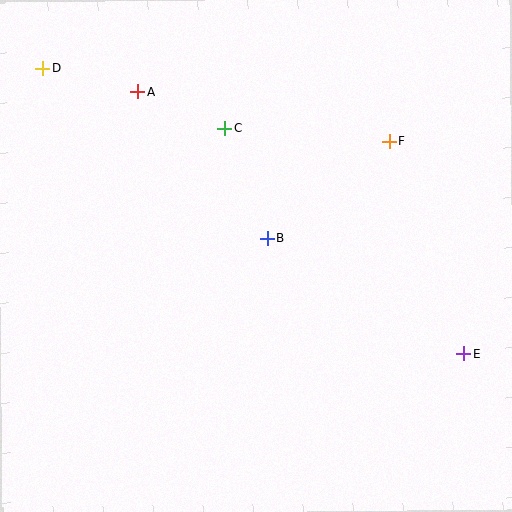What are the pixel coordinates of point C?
Point C is at (224, 128).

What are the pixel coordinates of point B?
Point B is at (267, 238).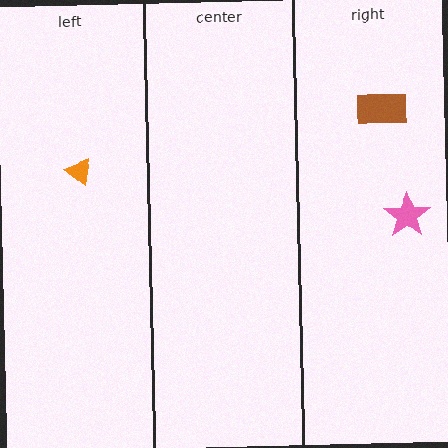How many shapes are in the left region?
1.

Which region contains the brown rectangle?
The right region.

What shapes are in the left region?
The orange triangle.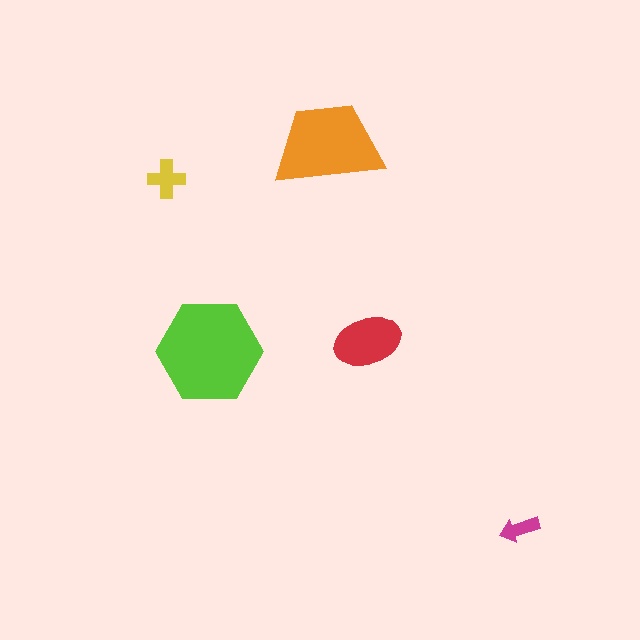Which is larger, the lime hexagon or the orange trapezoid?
The lime hexagon.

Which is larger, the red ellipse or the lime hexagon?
The lime hexagon.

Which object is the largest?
The lime hexagon.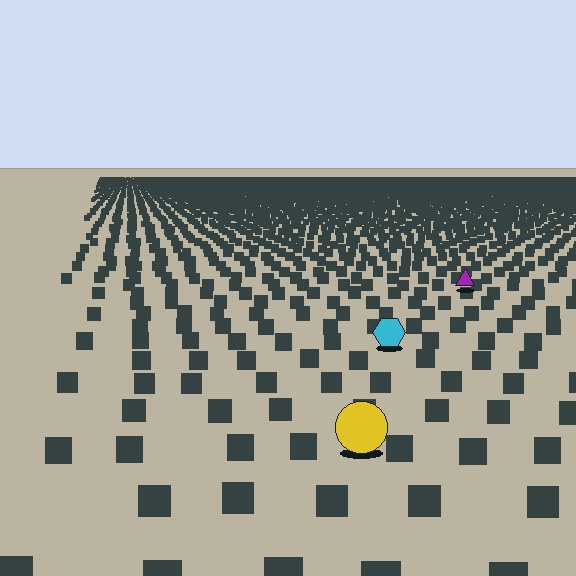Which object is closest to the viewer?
The yellow circle is closest. The texture marks near it are larger and more spread out.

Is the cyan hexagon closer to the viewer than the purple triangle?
Yes. The cyan hexagon is closer — you can tell from the texture gradient: the ground texture is coarser near it.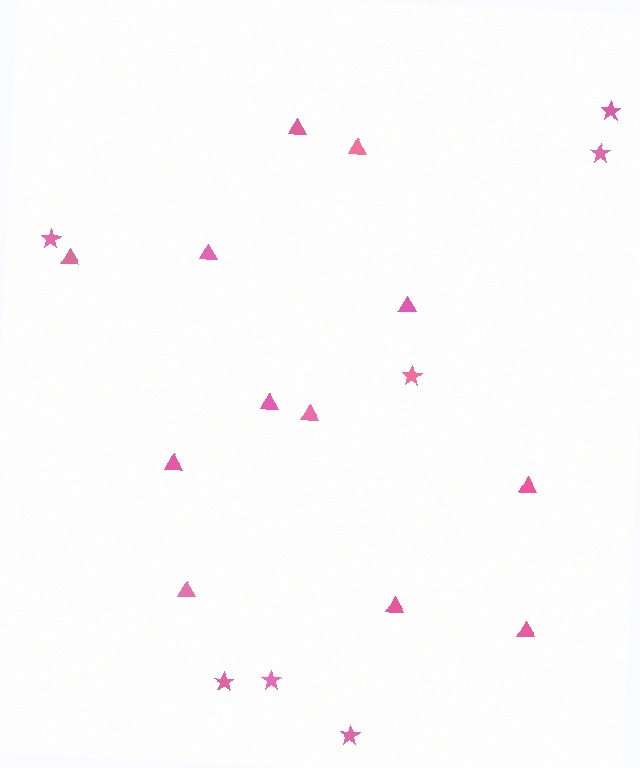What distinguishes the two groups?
There are 2 groups: one group of stars (7) and one group of triangles (12).